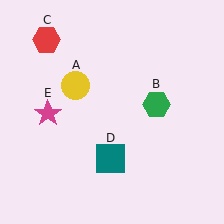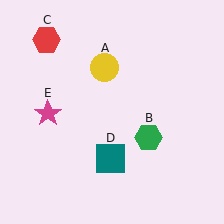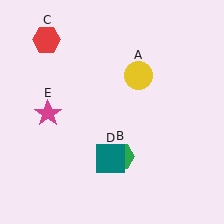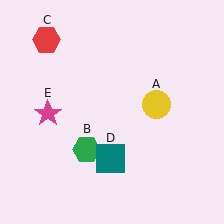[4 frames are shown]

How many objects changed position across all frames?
2 objects changed position: yellow circle (object A), green hexagon (object B).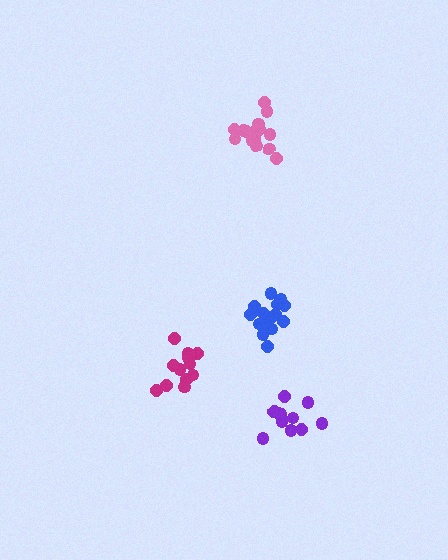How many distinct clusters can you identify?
There are 4 distinct clusters.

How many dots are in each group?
Group 1: 11 dots, Group 2: 15 dots, Group 3: 13 dots, Group 4: 15 dots (54 total).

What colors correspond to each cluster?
The clusters are colored: purple, pink, magenta, blue.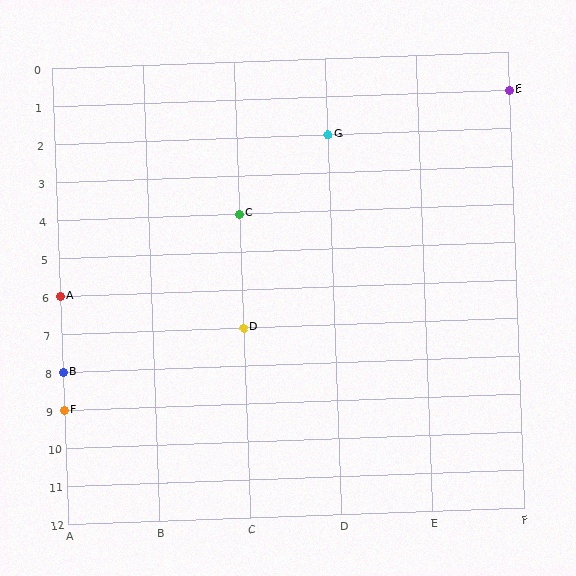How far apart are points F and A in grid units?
Points F and A are 3 rows apart.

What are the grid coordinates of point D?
Point D is at grid coordinates (C, 7).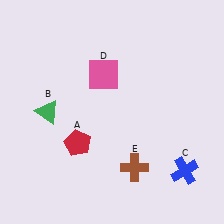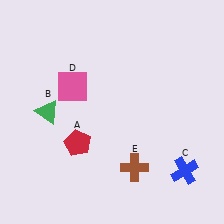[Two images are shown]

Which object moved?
The pink square (D) moved left.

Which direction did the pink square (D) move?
The pink square (D) moved left.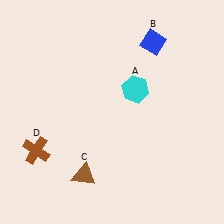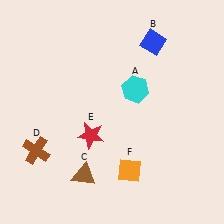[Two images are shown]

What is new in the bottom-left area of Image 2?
A red star (E) was added in the bottom-left area of Image 2.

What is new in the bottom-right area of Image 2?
An orange diamond (F) was added in the bottom-right area of Image 2.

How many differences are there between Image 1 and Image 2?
There are 2 differences between the two images.